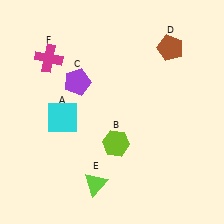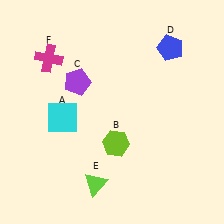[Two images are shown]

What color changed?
The pentagon (D) changed from brown in Image 1 to blue in Image 2.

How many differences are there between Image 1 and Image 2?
There is 1 difference between the two images.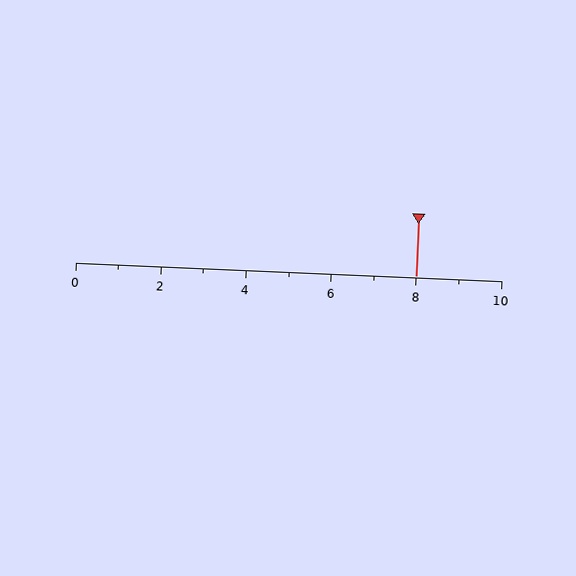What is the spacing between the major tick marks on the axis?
The major ticks are spaced 2 apart.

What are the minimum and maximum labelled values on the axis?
The axis runs from 0 to 10.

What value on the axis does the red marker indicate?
The marker indicates approximately 8.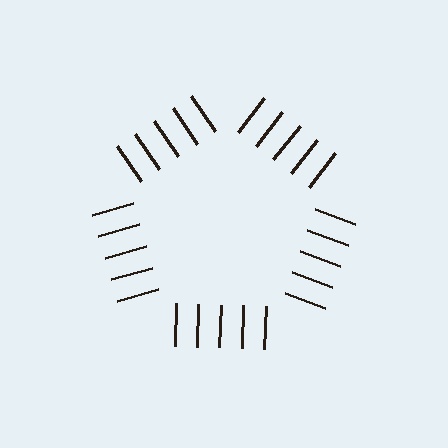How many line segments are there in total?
25 — 5 along each of the 5 edges.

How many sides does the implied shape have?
5 sides — the line-ends trace a pentagon.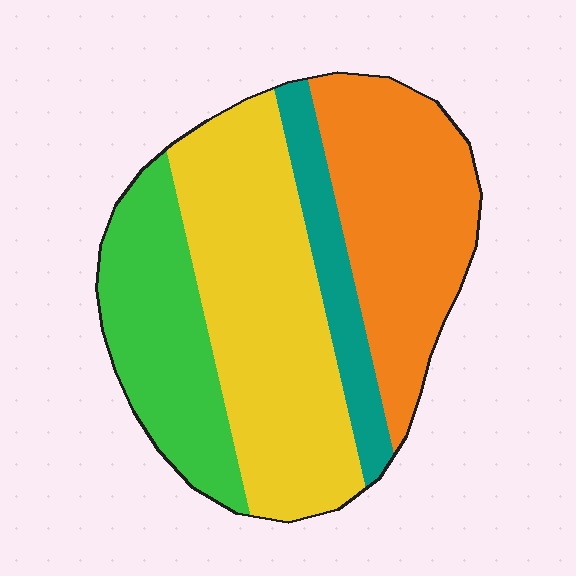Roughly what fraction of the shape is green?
Green covers roughly 20% of the shape.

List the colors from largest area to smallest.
From largest to smallest: yellow, orange, green, teal.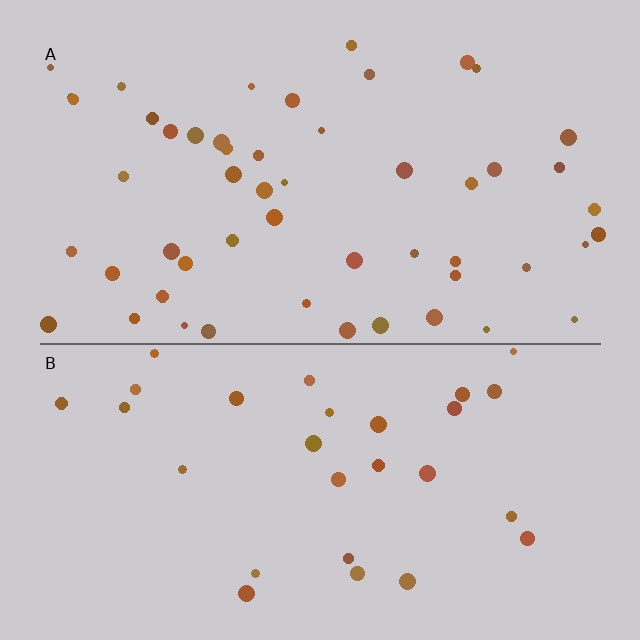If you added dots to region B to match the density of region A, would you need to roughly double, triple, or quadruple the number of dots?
Approximately double.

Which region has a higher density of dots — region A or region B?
A (the top).